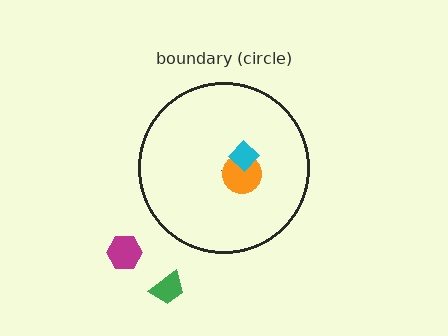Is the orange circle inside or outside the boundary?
Inside.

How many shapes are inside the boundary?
3 inside, 2 outside.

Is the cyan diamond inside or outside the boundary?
Inside.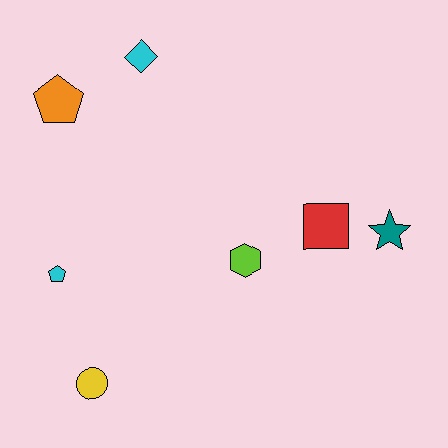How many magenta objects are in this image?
There are no magenta objects.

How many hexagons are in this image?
There is 1 hexagon.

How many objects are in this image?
There are 7 objects.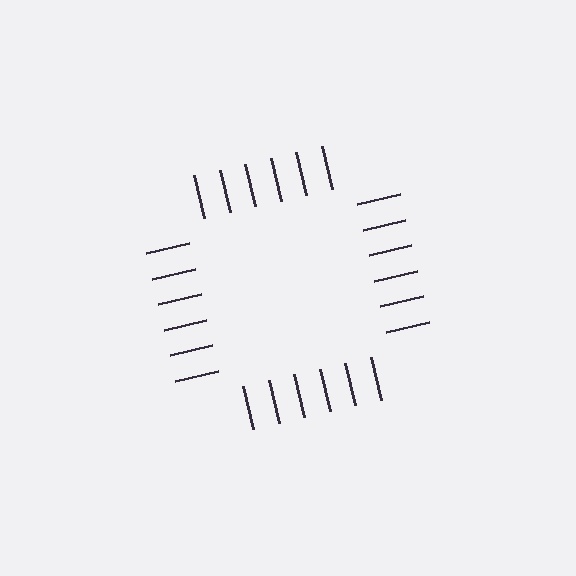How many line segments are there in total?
24 — 6 along each of the 4 edges.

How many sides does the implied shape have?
4 sides — the line-ends trace a square.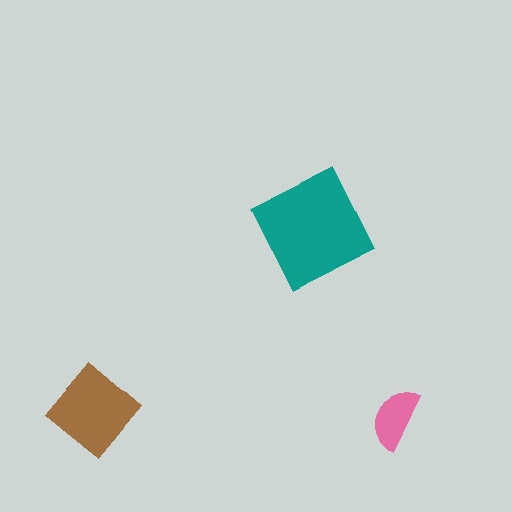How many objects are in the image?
There are 3 objects in the image.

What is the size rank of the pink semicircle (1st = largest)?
3rd.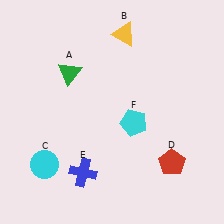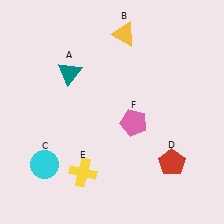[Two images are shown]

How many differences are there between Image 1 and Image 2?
There are 3 differences between the two images.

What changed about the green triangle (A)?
In Image 1, A is green. In Image 2, it changed to teal.